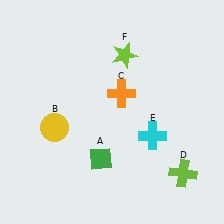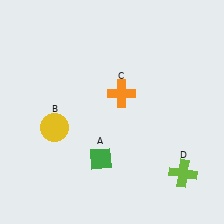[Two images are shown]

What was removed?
The lime star (F), the cyan cross (E) were removed in Image 2.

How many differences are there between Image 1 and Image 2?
There are 2 differences between the two images.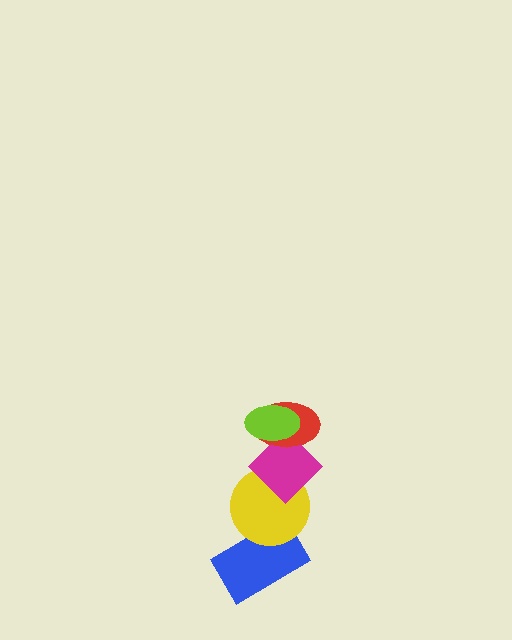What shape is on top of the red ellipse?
The lime ellipse is on top of the red ellipse.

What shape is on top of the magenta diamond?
The red ellipse is on top of the magenta diamond.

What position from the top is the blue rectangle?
The blue rectangle is 5th from the top.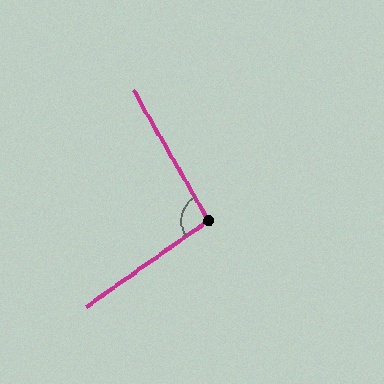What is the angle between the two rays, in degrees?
Approximately 95 degrees.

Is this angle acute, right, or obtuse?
It is obtuse.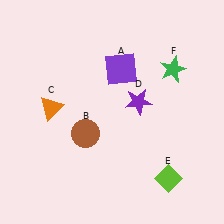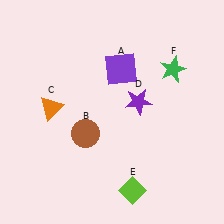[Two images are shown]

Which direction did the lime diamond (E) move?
The lime diamond (E) moved left.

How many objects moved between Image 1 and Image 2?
1 object moved between the two images.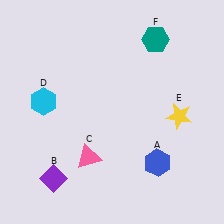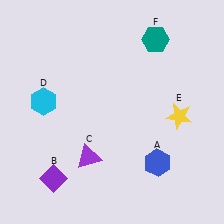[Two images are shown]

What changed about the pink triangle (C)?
In Image 1, C is pink. In Image 2, it changed to purple.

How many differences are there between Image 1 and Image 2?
There is 1 difference between the two images.